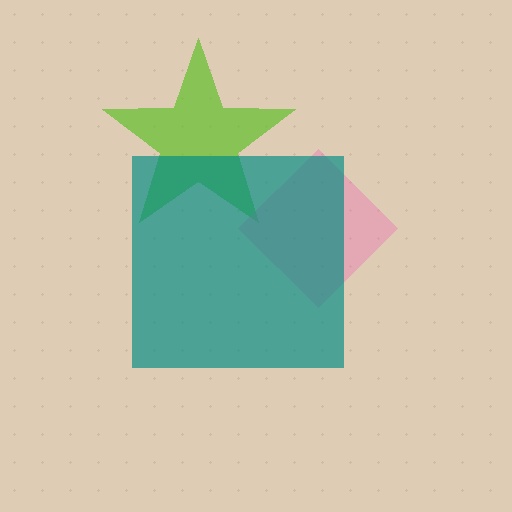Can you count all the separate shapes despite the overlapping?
Yes, there are 3 separate shapes.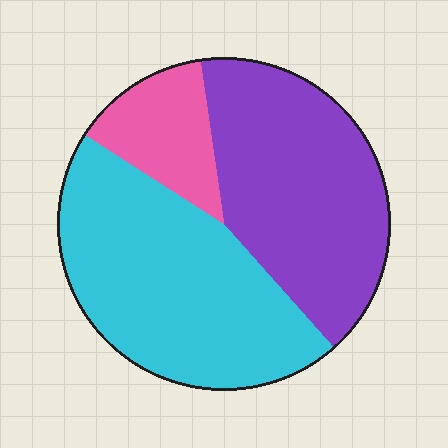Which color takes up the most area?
Cyan, at roughly 45%.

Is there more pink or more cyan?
Cyan.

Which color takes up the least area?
Pink, at roughly 15%.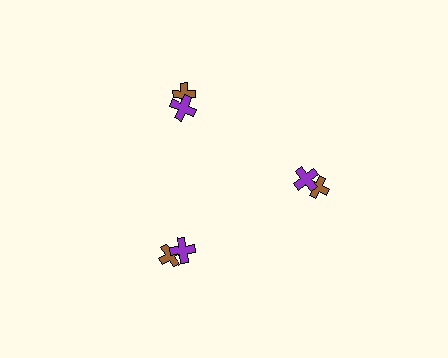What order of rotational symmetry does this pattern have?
This pattern has 3-fold rotational symmetry.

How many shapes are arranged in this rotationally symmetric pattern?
There are 6 shapes, arranged in 3 groups of 2.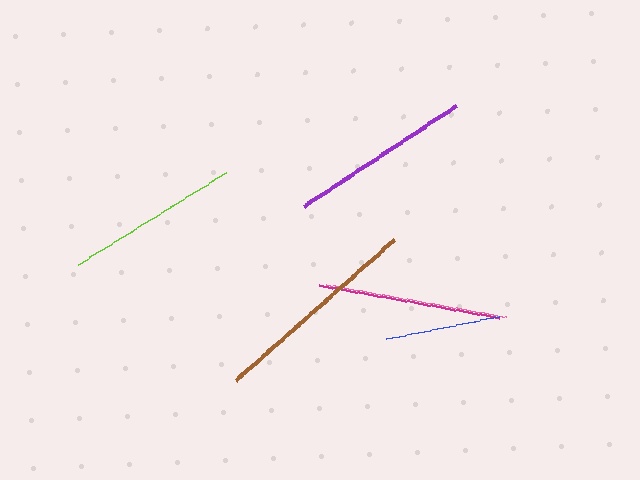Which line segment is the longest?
The brown line is the longest at approximately 212 pixels.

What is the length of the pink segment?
The pink segment is approximately 184 pixels long.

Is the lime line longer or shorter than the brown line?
The brown line is longer than the lime line.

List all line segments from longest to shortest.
From longest to shortest: brown, magenta, pink, purple, lime, blue.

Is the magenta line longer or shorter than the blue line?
The magenta line is longer than the blue line.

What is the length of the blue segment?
The blue segment is approximately 115 pixels long.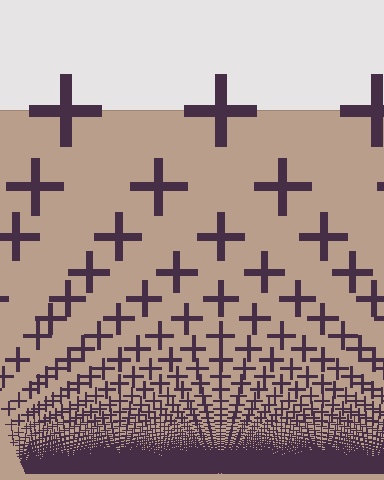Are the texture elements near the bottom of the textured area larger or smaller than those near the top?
Smaller. The gradient is inverted — elements near the bottom are smaller and denser.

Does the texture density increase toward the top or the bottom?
Density increases toward the bottom.